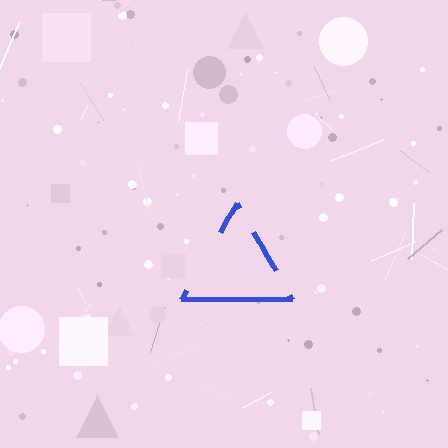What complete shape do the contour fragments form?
The contour fragments form a triangle.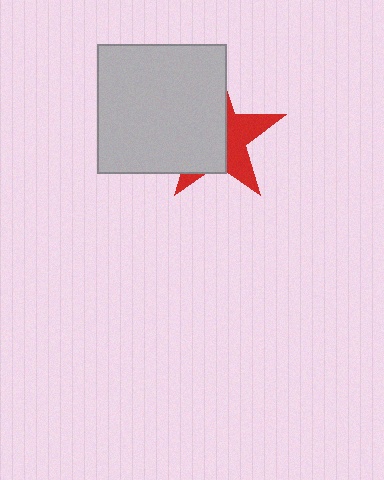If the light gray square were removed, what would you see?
You would see the complete red star.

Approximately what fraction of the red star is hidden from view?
Roughly 60% of the red star is hidden behind the light gray square.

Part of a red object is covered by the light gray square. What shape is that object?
It is a star.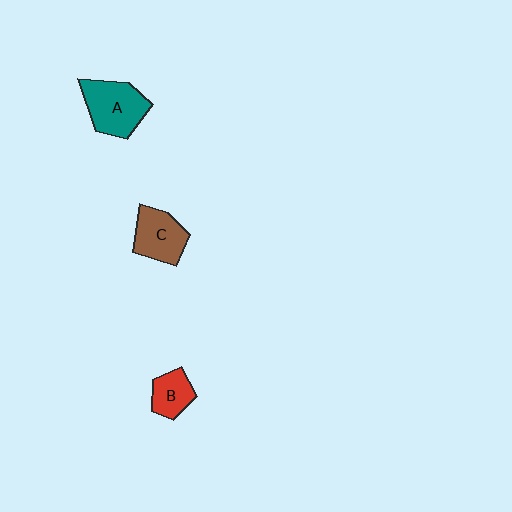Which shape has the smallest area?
Shape B (red).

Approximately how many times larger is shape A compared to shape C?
Approximately 1.2 times.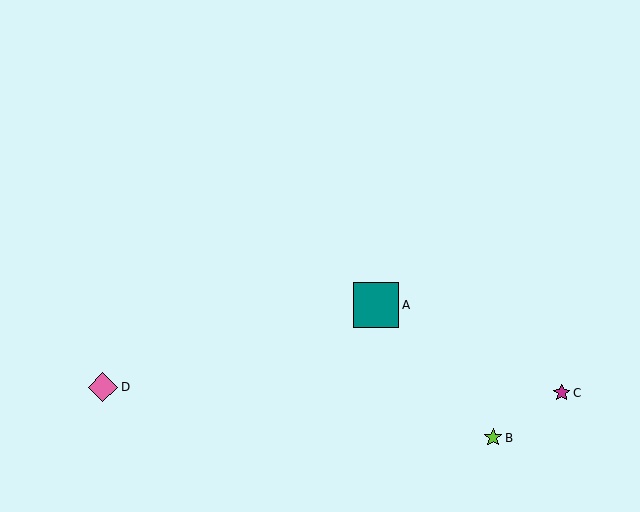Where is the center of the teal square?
The center of the teal square is at (376, 305).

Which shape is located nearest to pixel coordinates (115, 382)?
The pink diamond (labeled D) at (103, 387) is nearest to that location.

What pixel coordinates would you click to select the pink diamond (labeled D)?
Click at (103, 387) to select the pink diamond D.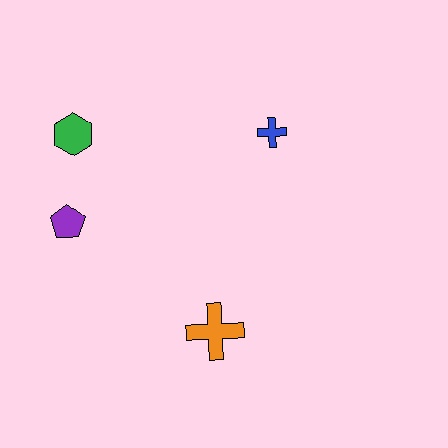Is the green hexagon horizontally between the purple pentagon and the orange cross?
Yes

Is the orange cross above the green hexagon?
No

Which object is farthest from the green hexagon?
The orange cross is farthest from the green hexagon.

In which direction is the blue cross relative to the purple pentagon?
The blue cross is to the right of the purple pentagon.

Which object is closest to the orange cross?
The purple pentagon is closest to the orange cross.